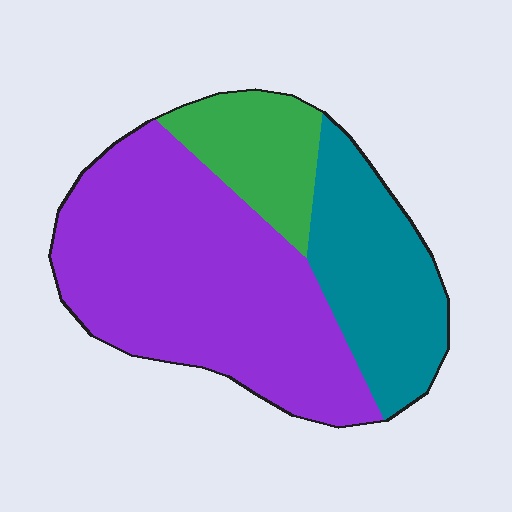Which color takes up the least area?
Green, at roughly 15%.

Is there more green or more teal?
Teal.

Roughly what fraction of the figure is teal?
Teal covers 27% of the figure.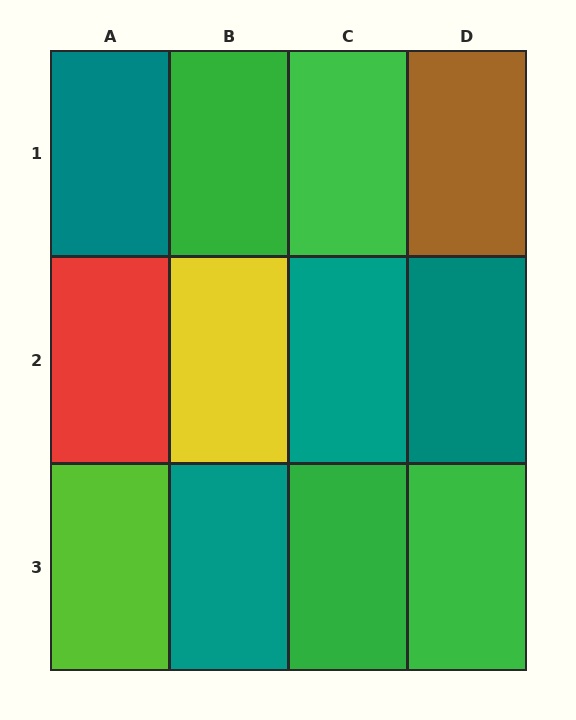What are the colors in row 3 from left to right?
Lime, teal, green, green.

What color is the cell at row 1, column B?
Green.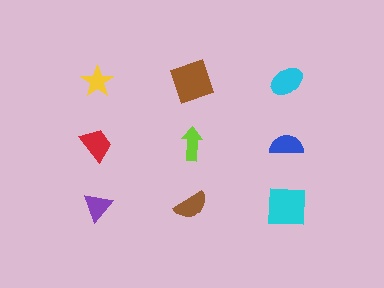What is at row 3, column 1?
A purple triangle.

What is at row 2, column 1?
A red trapezoid.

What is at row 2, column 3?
A blue semicircle.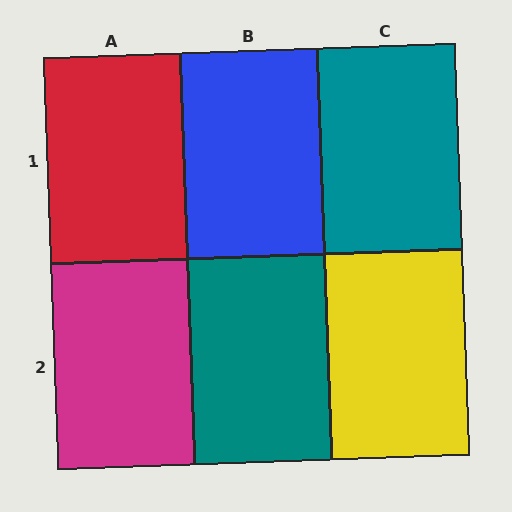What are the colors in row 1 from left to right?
Red, blue, teal.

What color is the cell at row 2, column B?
Teal.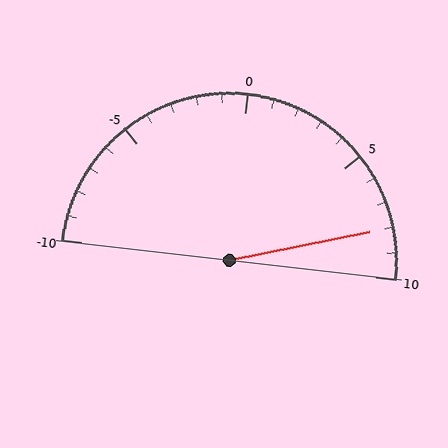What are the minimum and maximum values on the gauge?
The gauge ranges from -10 to 10.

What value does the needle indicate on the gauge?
The needle indicates approximately 8.